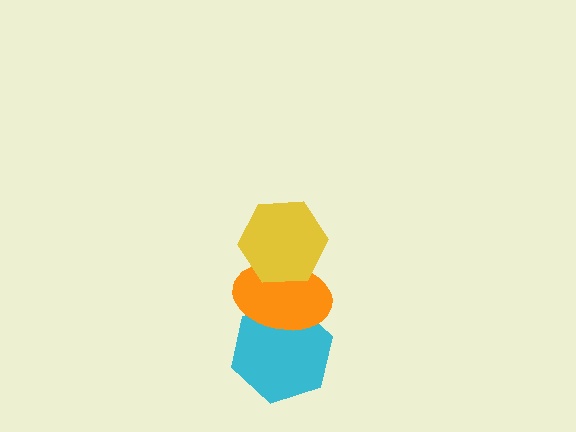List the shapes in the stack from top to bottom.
From top to bottom: the yellow hexagon, the orange ellipse, the cyan hexagon.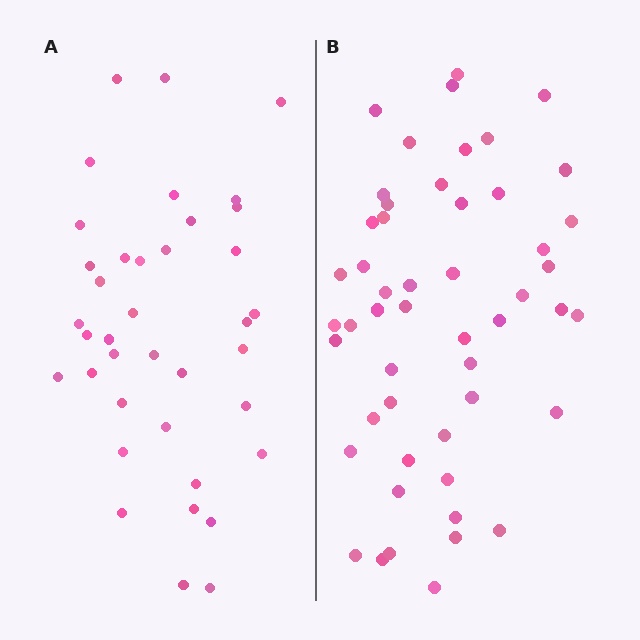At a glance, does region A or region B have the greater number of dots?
Region B (the right region) has more dots.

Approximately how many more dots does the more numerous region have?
Region B has approximately 15 more dots than region A.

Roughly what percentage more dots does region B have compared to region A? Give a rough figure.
About 35% more.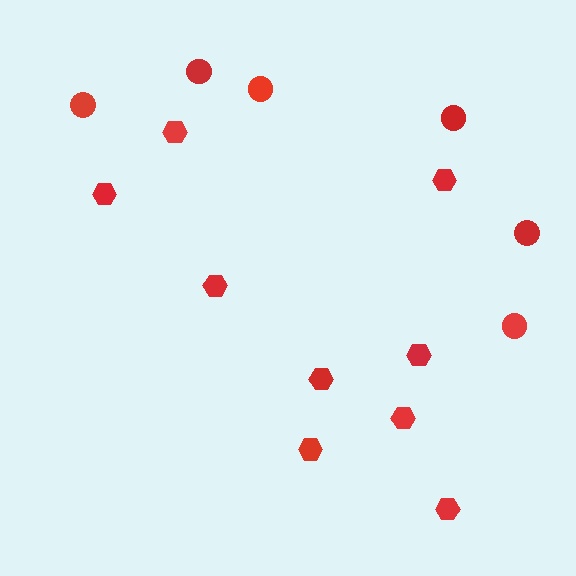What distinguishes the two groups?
There are 2 groups: one group of circles (6) and one group of hexagons (9).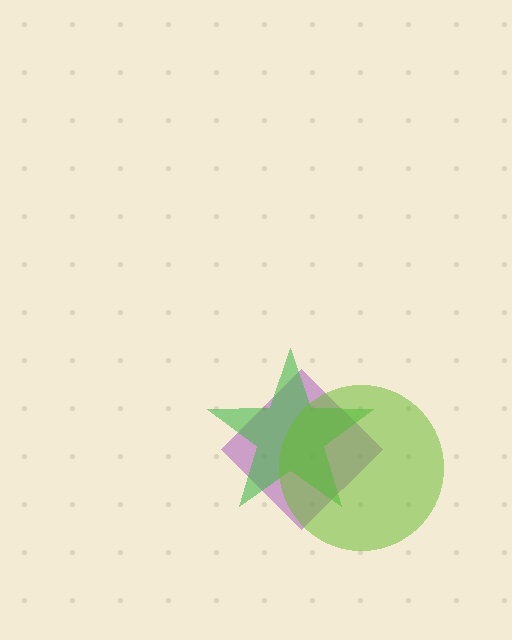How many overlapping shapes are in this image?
There are 3 overlapping shapes in the image.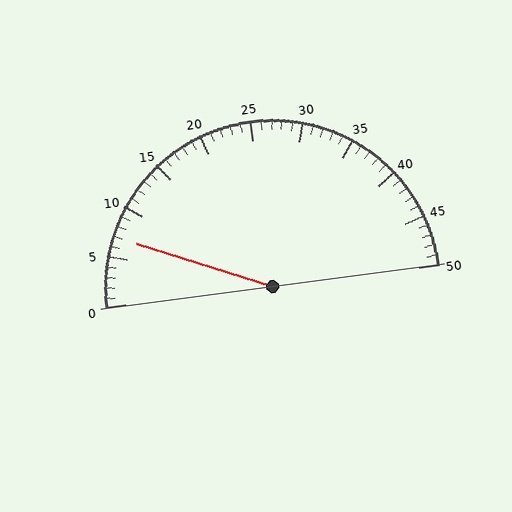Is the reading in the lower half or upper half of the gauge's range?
The reading is in the lower half of the range (0 to 50).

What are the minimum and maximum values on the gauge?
The gauge ranges from 0 to 50.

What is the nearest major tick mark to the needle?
The nearest major tick mark is 5.